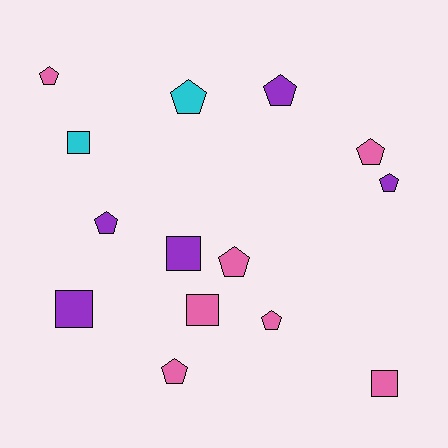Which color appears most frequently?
Pink, with 7 objects.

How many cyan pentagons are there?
There is 1 cyan pentagon.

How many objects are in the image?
There are 14 objects.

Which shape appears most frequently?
Pentagon, with 9 objects.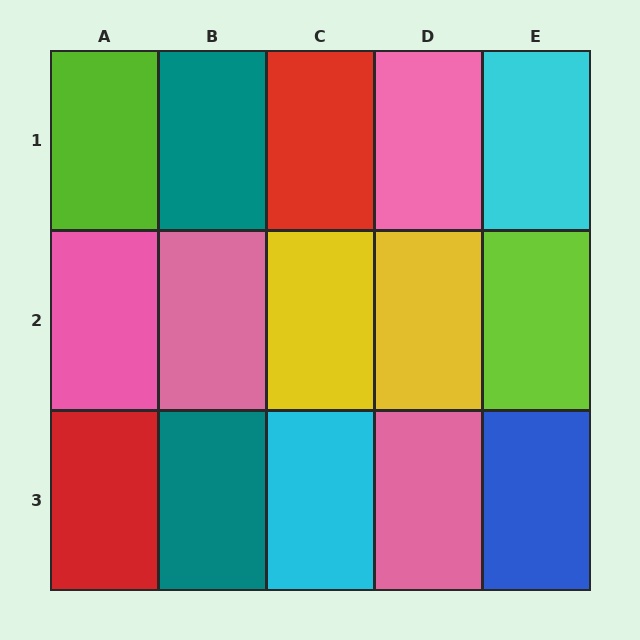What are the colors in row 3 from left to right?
Red, teal, cyan, pink, blue.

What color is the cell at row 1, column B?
Teal.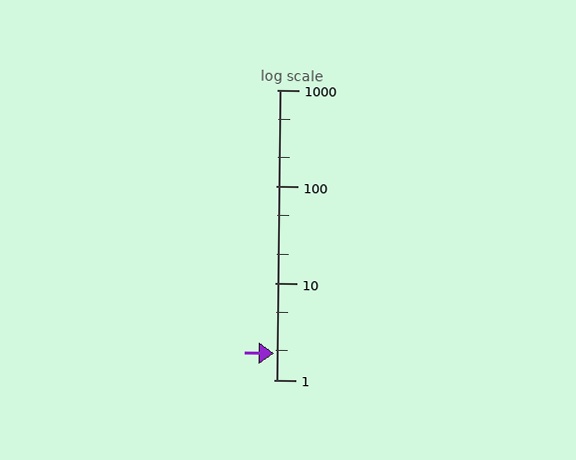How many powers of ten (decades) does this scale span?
The scale spans 3 decades, from 1 to 1000.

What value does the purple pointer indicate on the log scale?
The pointer indicates approximately 1.9.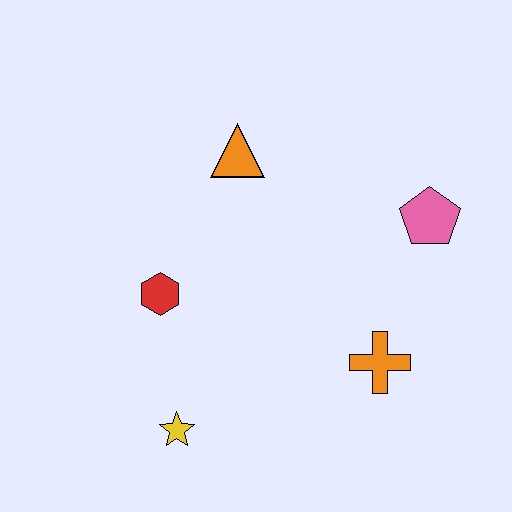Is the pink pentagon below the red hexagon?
No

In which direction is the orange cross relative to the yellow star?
The orange cross is to the right of the yellow star.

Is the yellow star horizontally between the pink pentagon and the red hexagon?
Yes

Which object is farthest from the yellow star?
The pink pentagon is farthest from the yellow star.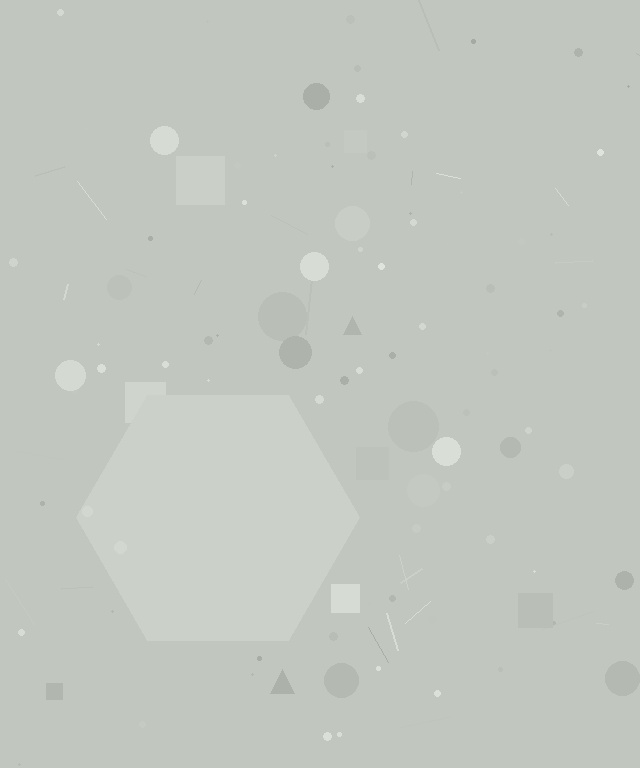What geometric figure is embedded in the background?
A hexagon is embedded in the background.